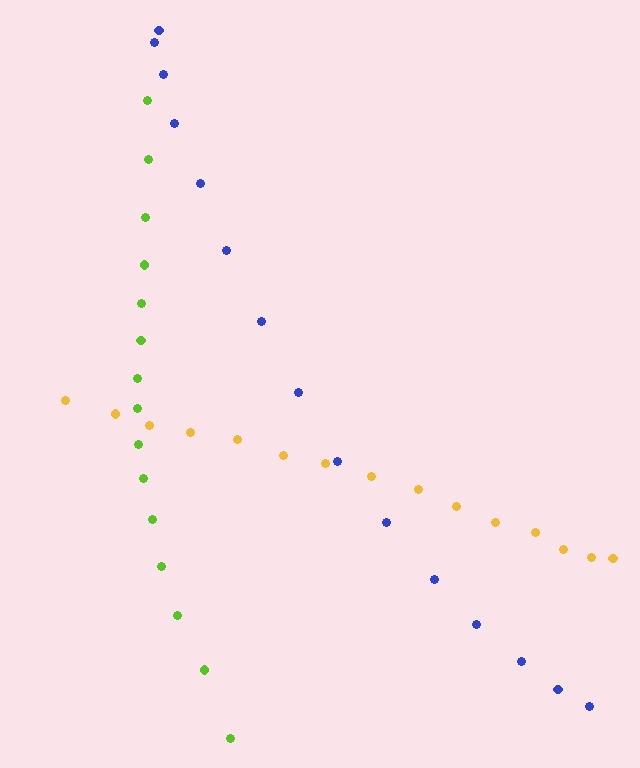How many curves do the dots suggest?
There are 3 distinct paths.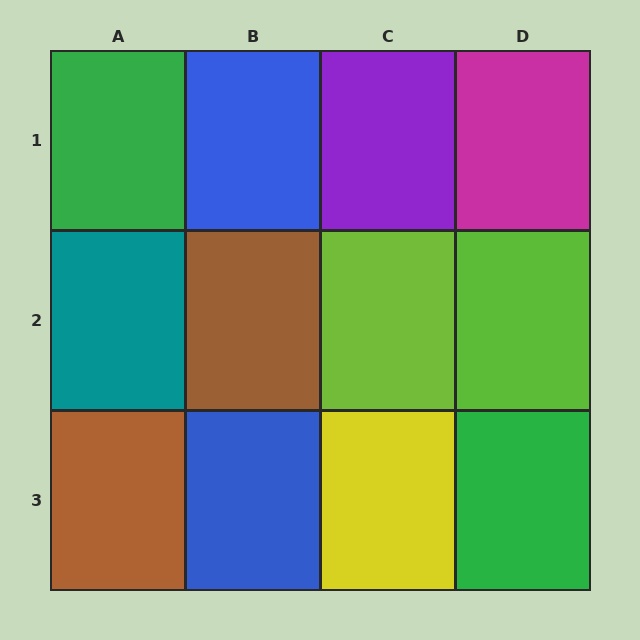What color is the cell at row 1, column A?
Green.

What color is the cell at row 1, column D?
Magenta.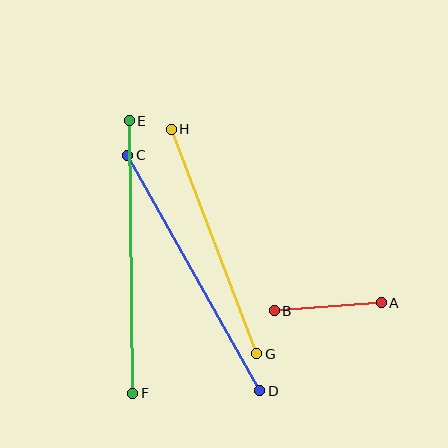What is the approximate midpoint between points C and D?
The midpoint is at approximately (194, 273) pixels.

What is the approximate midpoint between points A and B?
The midpoint is at approximately (328, 307) pixels.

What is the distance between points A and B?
The distance is approximately 107 pixels.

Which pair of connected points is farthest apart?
Points E and F are farthest apart.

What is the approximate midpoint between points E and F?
The midpoint is at approximately (131, 257) pixels.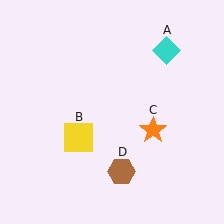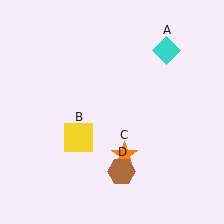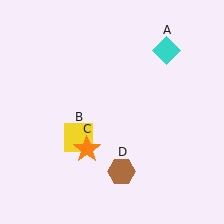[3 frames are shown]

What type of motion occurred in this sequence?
The orange star (object C) rotated clockwise around the center of the scene.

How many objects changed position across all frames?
1 object changed position: orange star (object C).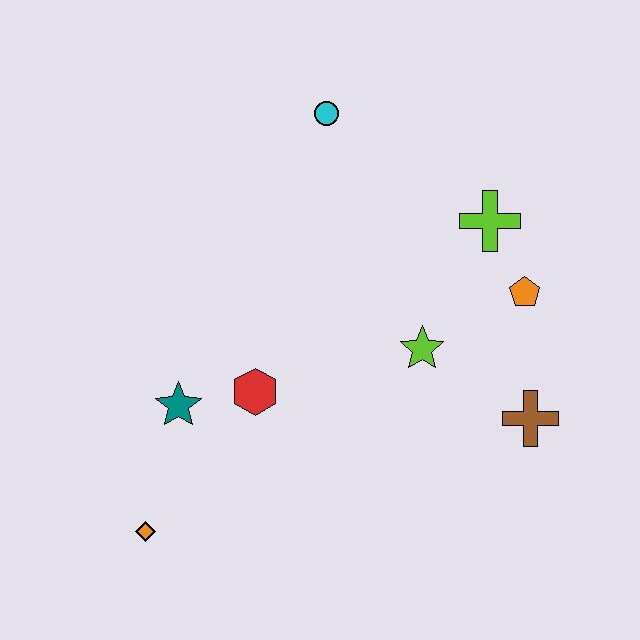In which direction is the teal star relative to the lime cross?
The teal star is to the left of the lime cross.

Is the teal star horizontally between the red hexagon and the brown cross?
No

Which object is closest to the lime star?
The orange pentagon is closest to the lime star.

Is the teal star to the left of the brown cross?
Yes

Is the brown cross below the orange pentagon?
Yes